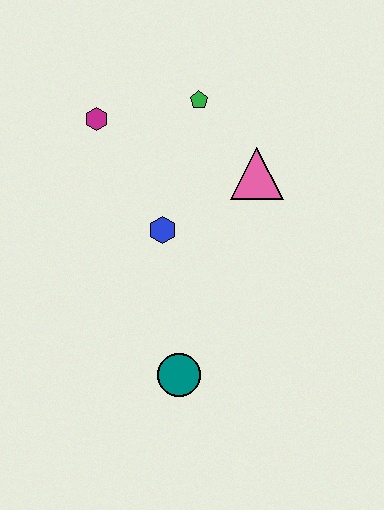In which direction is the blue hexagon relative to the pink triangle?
The blue hexagon is to the left of the pink triangle.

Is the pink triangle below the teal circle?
No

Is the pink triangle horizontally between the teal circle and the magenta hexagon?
No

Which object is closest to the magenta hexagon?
The green pentagon is closest to the magenta hexagon.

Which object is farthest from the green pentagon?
The teal circle is farthest from the green pentagon.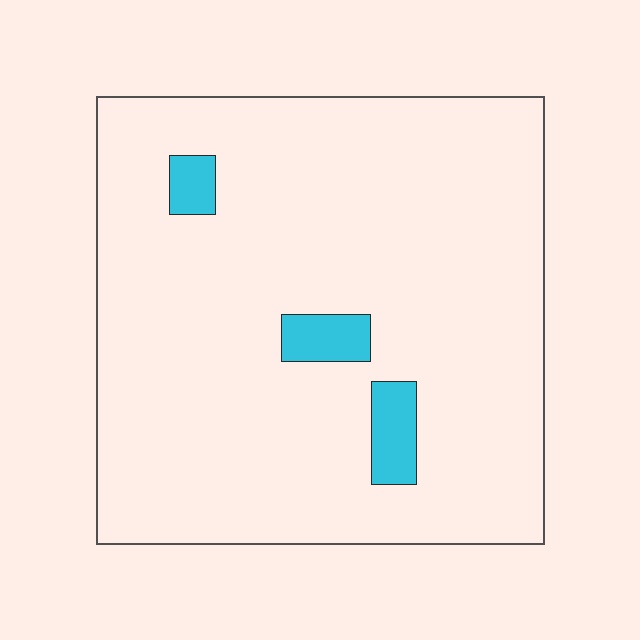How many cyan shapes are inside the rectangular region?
3.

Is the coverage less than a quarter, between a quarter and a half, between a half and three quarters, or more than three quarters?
Less than a quarter.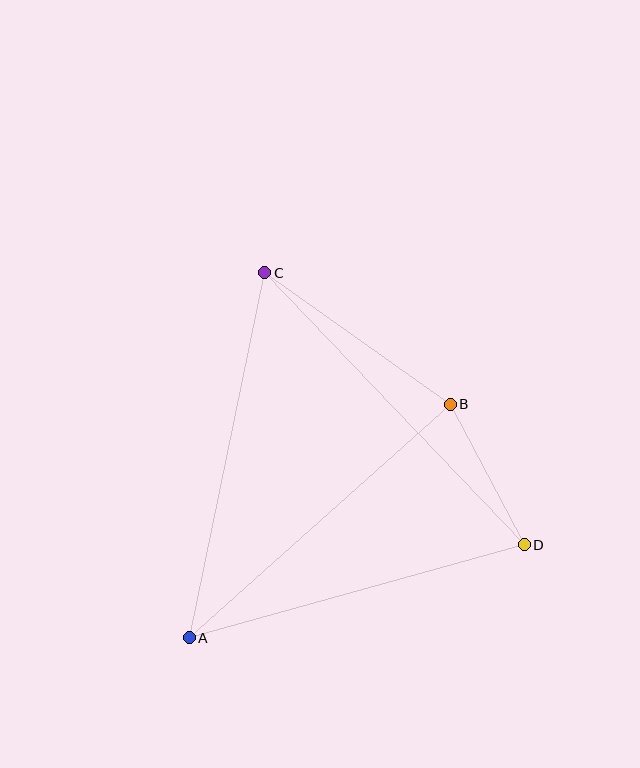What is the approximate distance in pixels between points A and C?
The distance between A and C is approximately 373 pixels.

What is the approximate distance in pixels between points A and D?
The distance between A and D is approximately 348 pixels.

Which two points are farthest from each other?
Points C and D are farthest from each other.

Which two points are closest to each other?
Points B and D are closest to each other.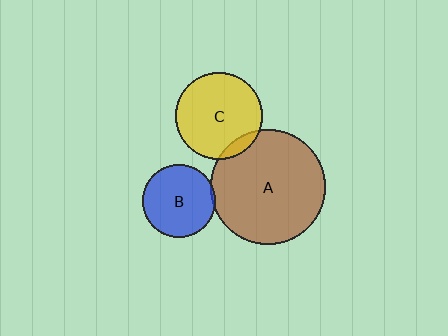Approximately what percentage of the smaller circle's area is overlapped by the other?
Approximately 10%.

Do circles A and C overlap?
Yes.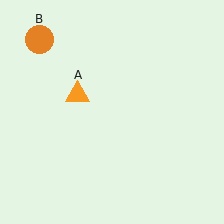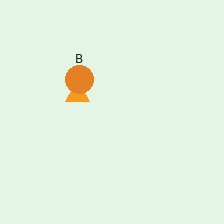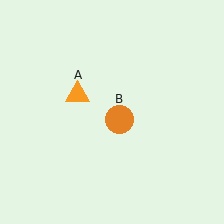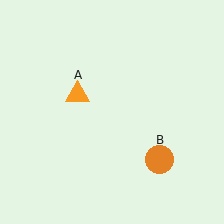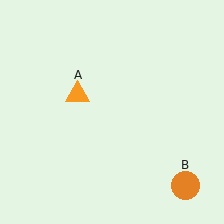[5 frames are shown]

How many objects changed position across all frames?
1 object changed position: orange circle (object B).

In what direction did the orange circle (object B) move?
The orange circle (object B) moved down and to the right.